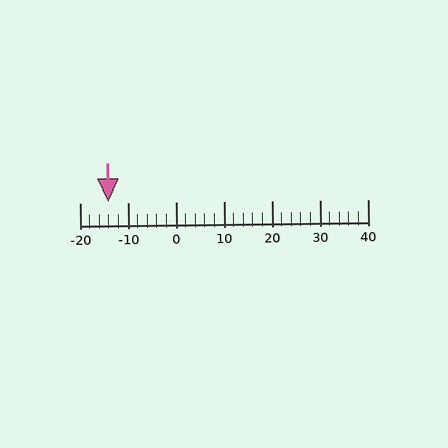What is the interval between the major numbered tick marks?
The major tick marks are spaced 10 units apart.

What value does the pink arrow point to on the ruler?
The pink arrow points to approximately -14.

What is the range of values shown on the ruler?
The ruler shows values from -20 to 40.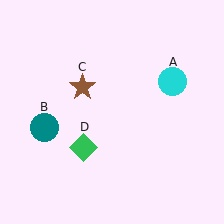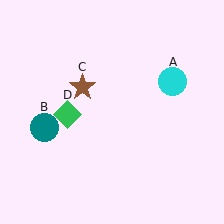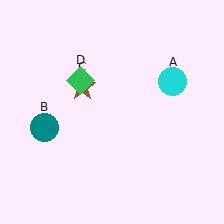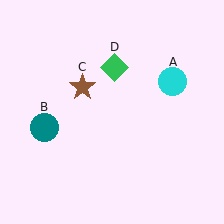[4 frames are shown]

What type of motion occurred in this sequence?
The green diamond (object D) rotated clockwise around the center of the scene.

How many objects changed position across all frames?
1 object changed position: green diamond (object D).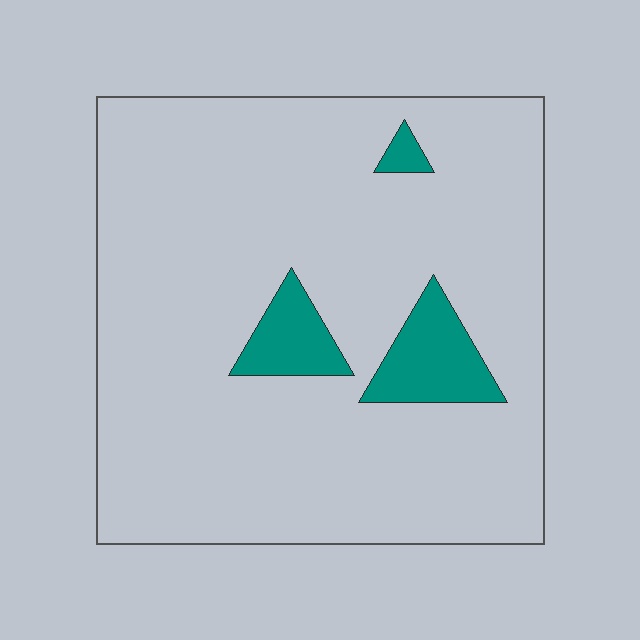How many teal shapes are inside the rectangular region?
3.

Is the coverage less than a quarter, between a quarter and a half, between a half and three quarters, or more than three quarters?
Less than a quarter.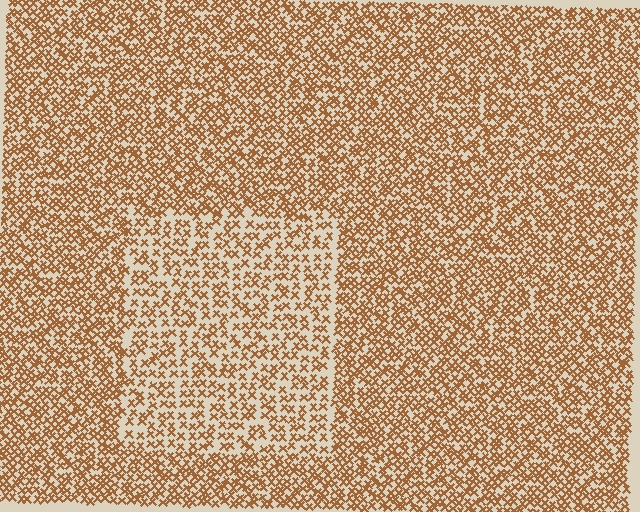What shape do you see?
I see a rectangle.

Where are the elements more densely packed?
The elements are more densely packed outside the rectangle boundary.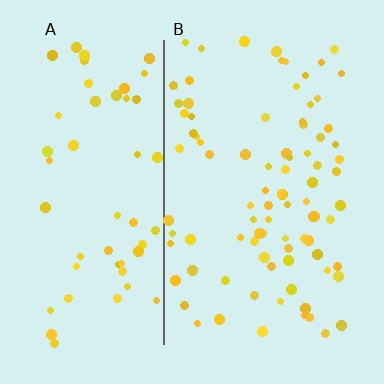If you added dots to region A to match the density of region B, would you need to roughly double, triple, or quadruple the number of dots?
Approximately double.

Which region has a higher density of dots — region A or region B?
B (the right).